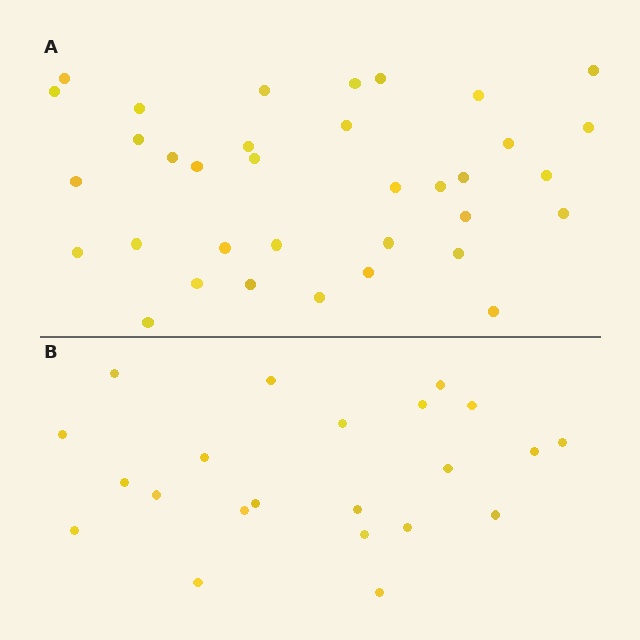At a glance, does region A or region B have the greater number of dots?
Region A (the top region) has more dots.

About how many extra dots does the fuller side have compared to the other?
Region A has approximately 15 more dots than region B.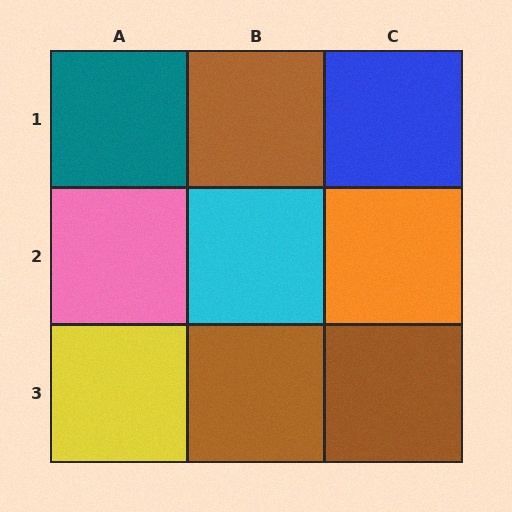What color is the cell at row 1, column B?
Brown.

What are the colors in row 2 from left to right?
Pink, cyan, orange.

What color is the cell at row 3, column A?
Yellow.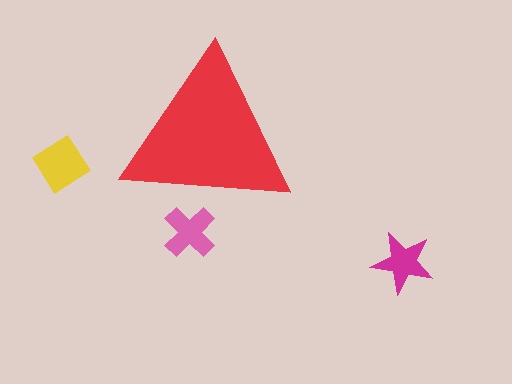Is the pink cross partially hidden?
Yes, the pink cross is partially hidden behind the red triangle.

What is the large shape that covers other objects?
A red triangle.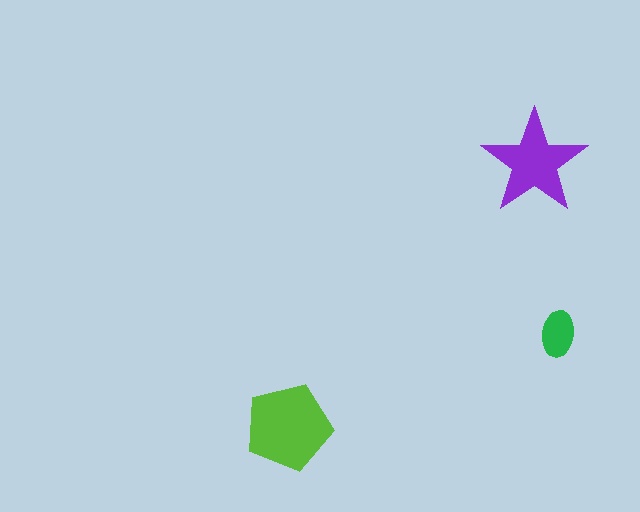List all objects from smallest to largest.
The green ellipse, the purple star, the lime pentagon.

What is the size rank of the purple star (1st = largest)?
2nd.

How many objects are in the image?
There are 3 objects in the image.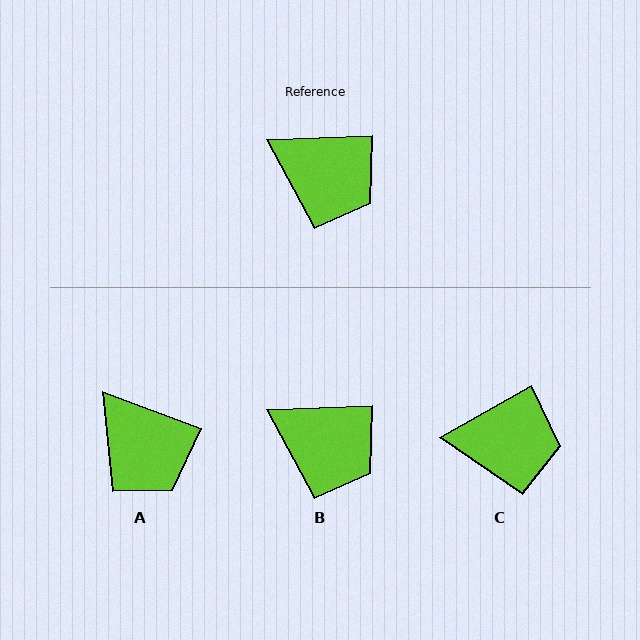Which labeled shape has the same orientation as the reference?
B.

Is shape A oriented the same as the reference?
No, it is off by about 23 degrees.